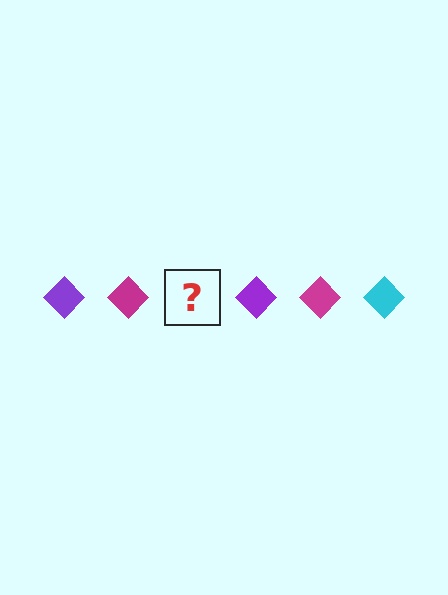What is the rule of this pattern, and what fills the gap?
The rule is that the pattern cycles through purple, magenta, cyan diamonds. The gap should be filled with a cyan diamond.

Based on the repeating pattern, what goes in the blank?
The blank should be a cyan diamond.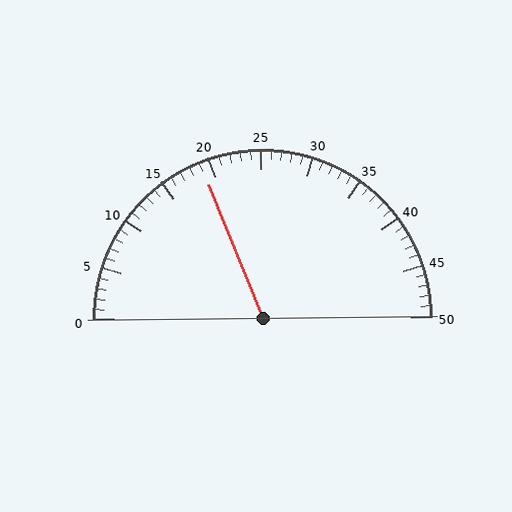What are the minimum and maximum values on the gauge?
The gauge ranges from 0 to 50.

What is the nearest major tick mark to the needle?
The nearest major tick mark is 20.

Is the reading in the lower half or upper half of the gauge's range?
The reading is in the lower half of the range (0 to 50).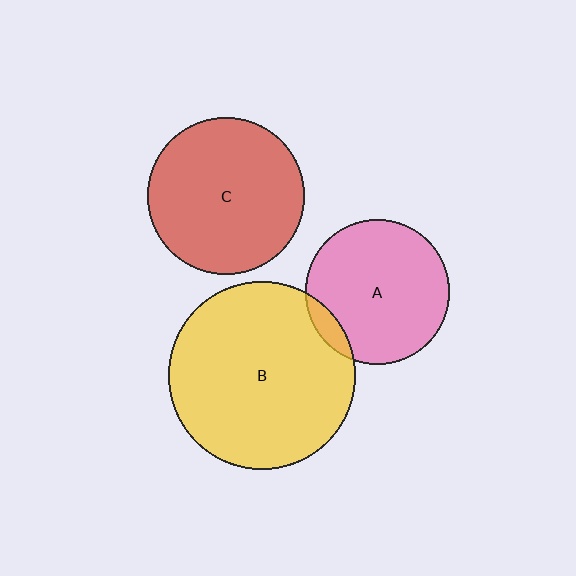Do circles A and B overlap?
Yes.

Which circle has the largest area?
Circle B (yellow).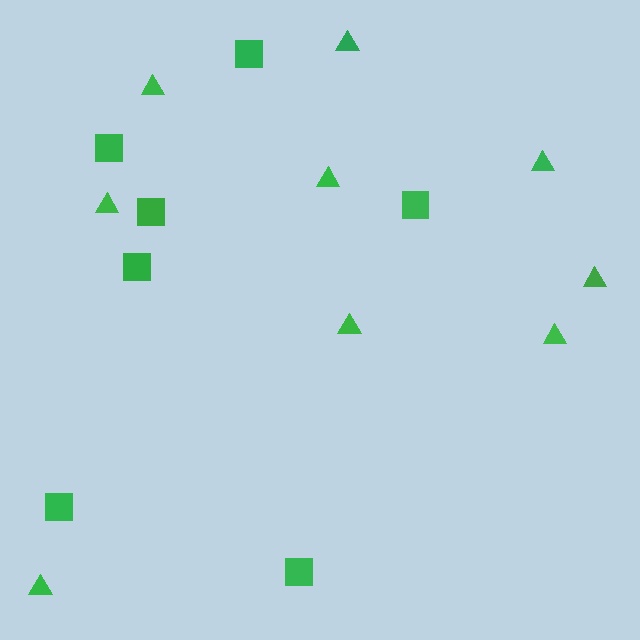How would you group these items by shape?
There are 2 groups: one group of triangles (9) and one group of squares (7).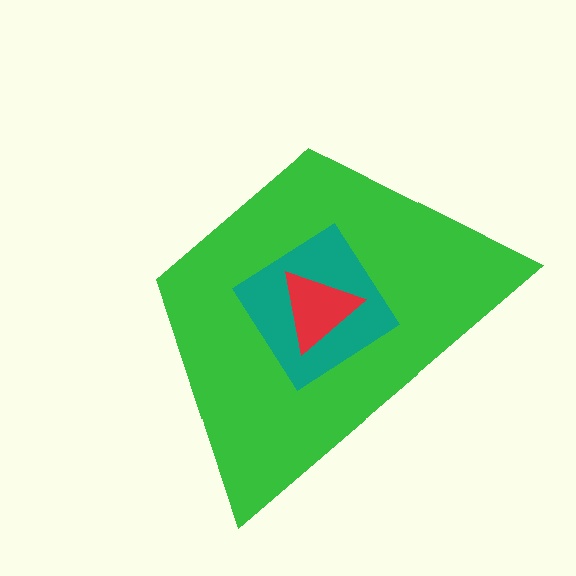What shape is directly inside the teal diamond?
The red triangle.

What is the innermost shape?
The red triangle.